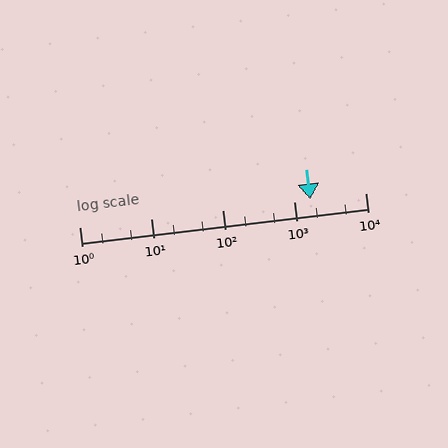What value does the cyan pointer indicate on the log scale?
The pointer indicates approximately 1700.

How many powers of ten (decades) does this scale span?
The scale spans 4 decades, from 1 to 10000.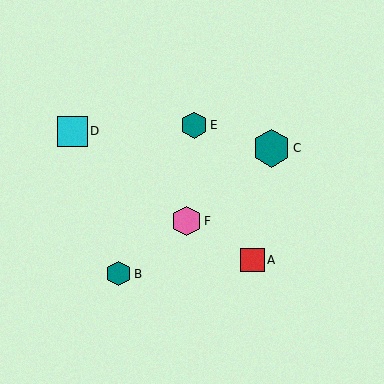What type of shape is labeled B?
Shape B is a teal hexagon.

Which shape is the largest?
The teal hexagon (labeled C) is the largest.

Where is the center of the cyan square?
The center of the cyan square is at (72, 131).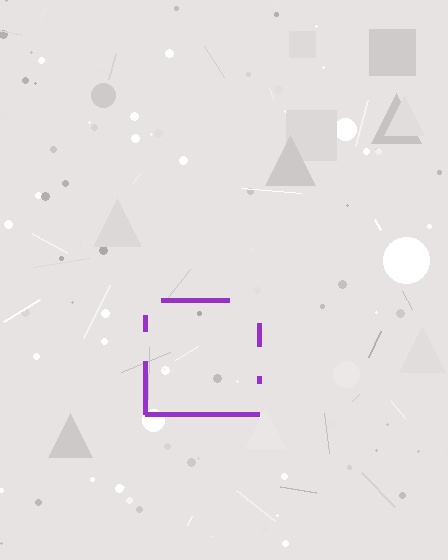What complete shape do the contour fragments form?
The contour fragments form a square.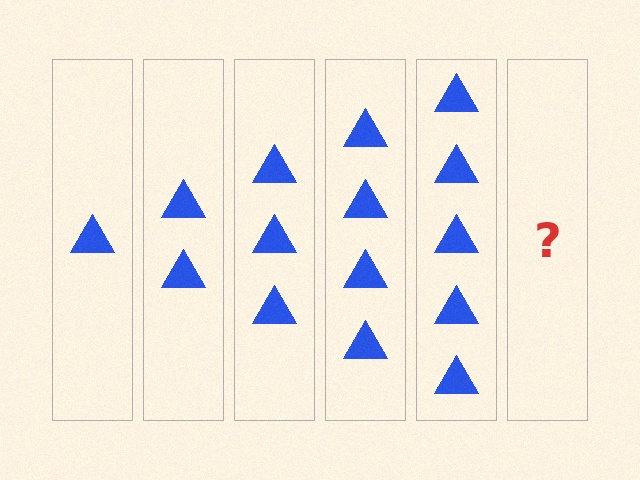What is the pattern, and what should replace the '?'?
The pattern is that each step adds one more triangle. The '?' should be 6 triangles.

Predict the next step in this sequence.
The next step is 6 triangles.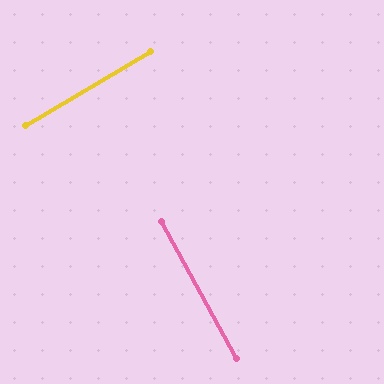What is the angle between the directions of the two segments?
Approximately 88 degrees.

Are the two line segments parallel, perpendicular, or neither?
Perpendicular — they meet at approximately 88°.